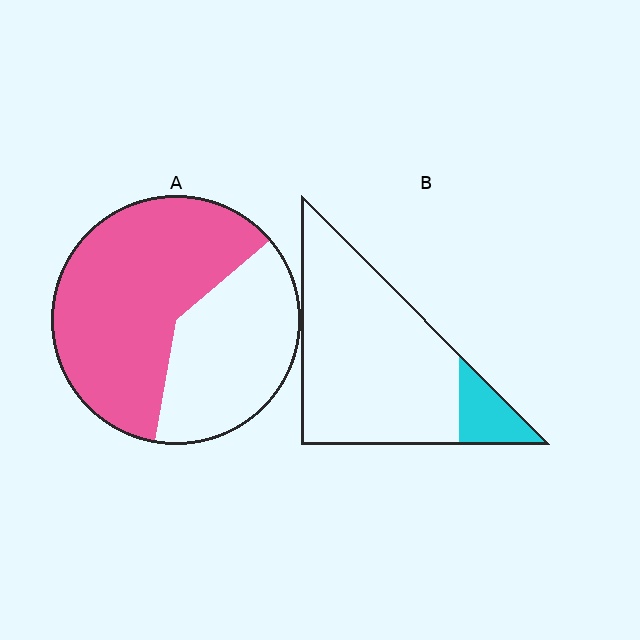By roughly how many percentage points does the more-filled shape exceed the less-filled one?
By roughly 50 percentage points (A over B).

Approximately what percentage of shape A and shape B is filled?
A is approximately 60% and B is approximately 15%.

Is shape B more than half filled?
No.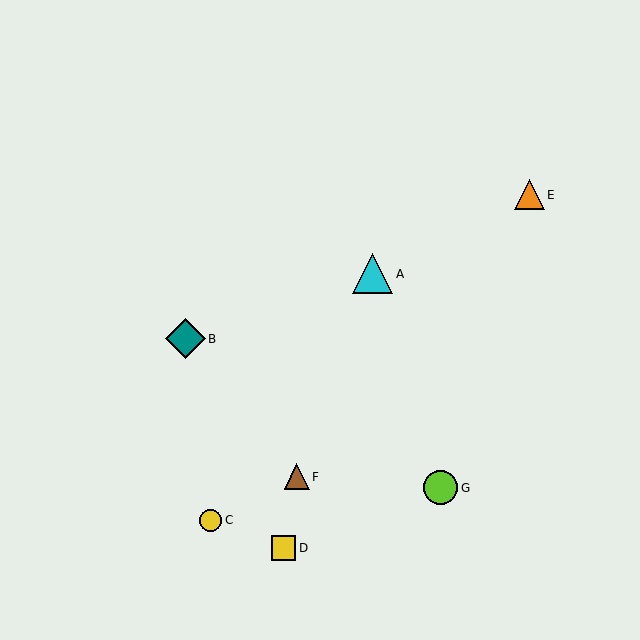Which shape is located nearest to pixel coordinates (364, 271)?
The cyan triangle (labeled A) at (373, 274) is nearest to that location.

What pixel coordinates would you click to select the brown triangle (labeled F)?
Click at (297, 477) to select the brown triangle F.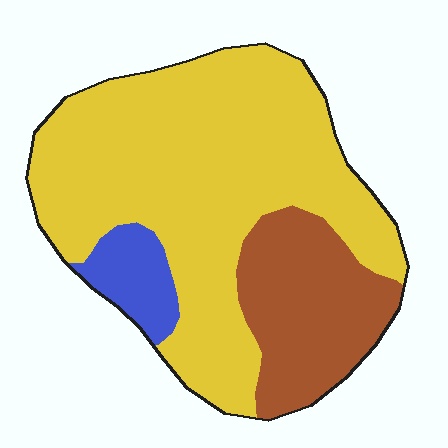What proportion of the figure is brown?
Brown covers roughly 25% of the figure.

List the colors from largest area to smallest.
From largest to smallest: yellow, brown, blue.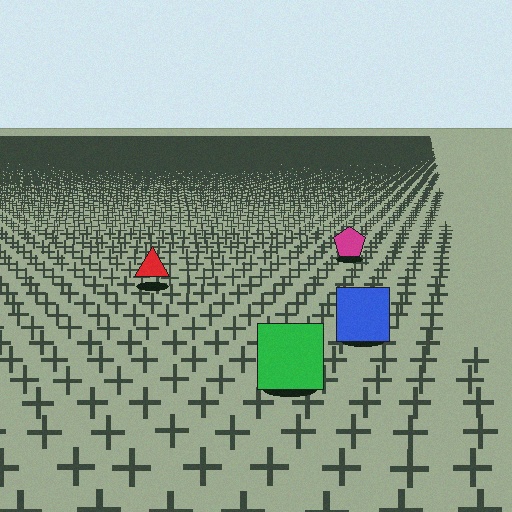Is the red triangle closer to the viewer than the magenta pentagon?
Yes. The red triangle is closer — you can tell from the texture gradient: the ground texture is coarser near it.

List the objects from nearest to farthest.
From nearest to farthest: the green square, the blue square, the red triangle, the magenta pentagon.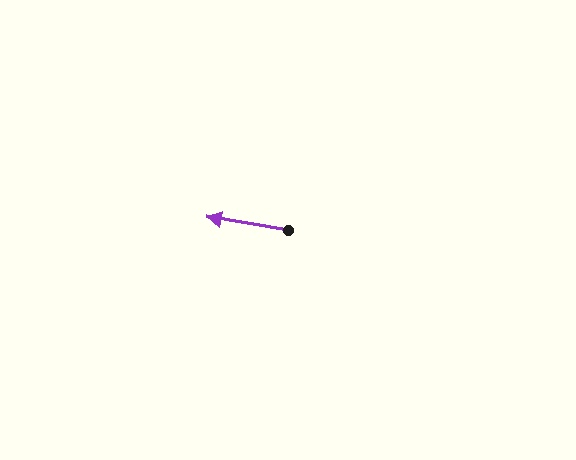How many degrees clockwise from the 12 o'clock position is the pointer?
Approximately 279 degrees.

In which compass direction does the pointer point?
West.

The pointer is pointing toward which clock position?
Roughly 9 o'clock.